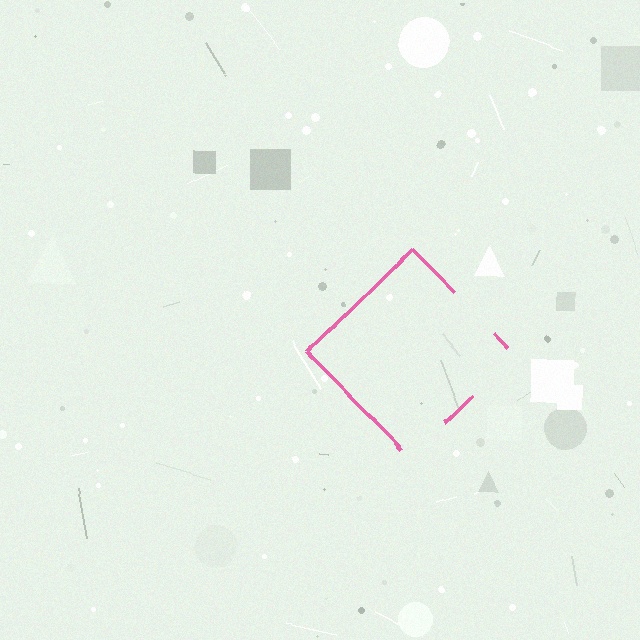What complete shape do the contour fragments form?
The contour fragments form a diamond.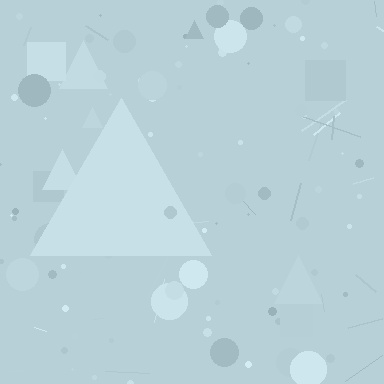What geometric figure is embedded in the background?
A triangle is embedded in the background.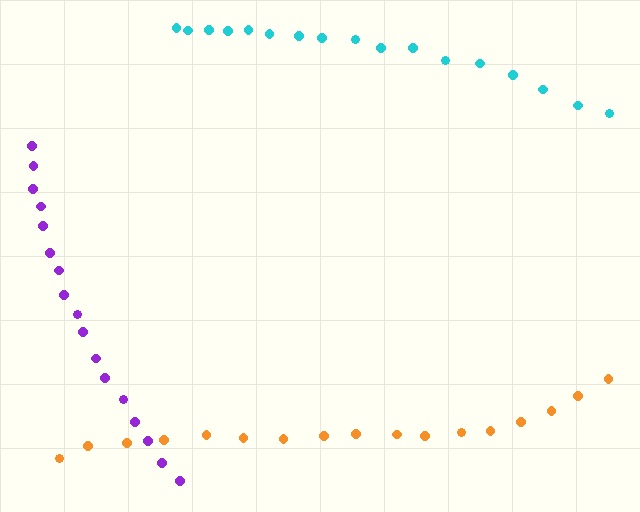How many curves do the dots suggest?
There are 3 distinct paths.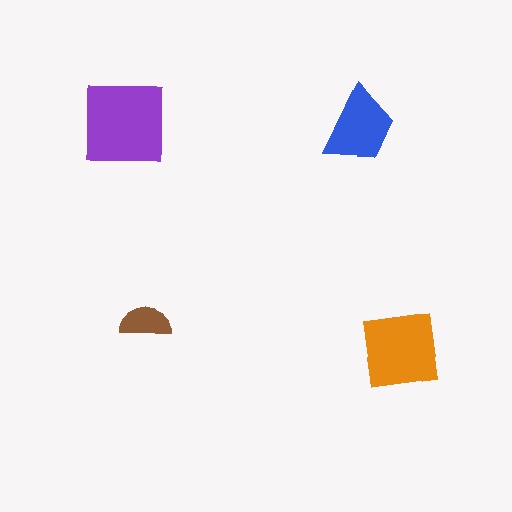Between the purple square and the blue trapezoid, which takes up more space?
The purple square.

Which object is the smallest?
The brown semicircle.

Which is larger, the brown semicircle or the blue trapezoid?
The blue trapezoid.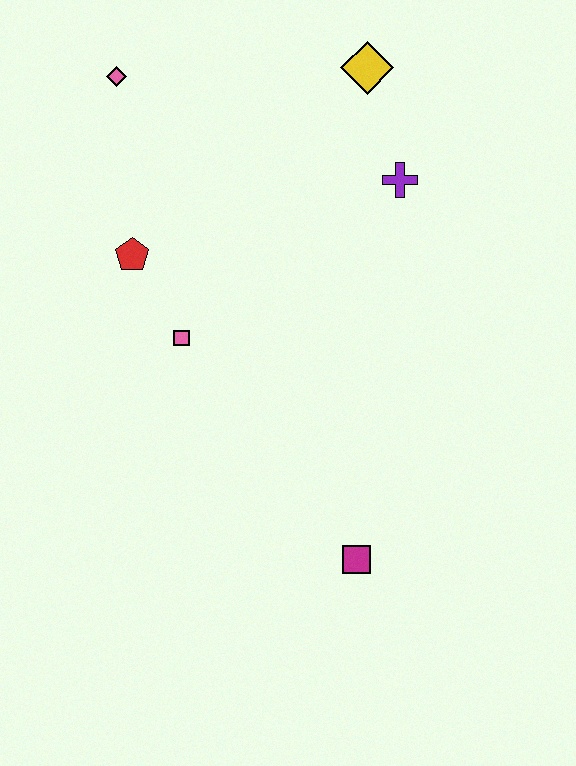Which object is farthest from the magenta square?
The pink diamond is farthest from the magenta square.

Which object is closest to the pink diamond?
The red pentagon is closest to the pink diamond.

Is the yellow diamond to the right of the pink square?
Yes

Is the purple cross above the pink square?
Yes